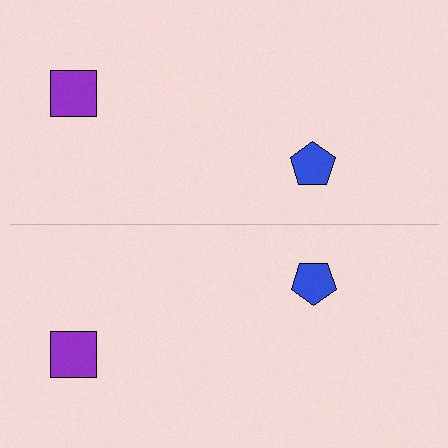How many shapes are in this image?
There are 4 shapes in this image.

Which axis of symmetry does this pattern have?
The pattern has a horizontal axis of symmetry running through the center of the image.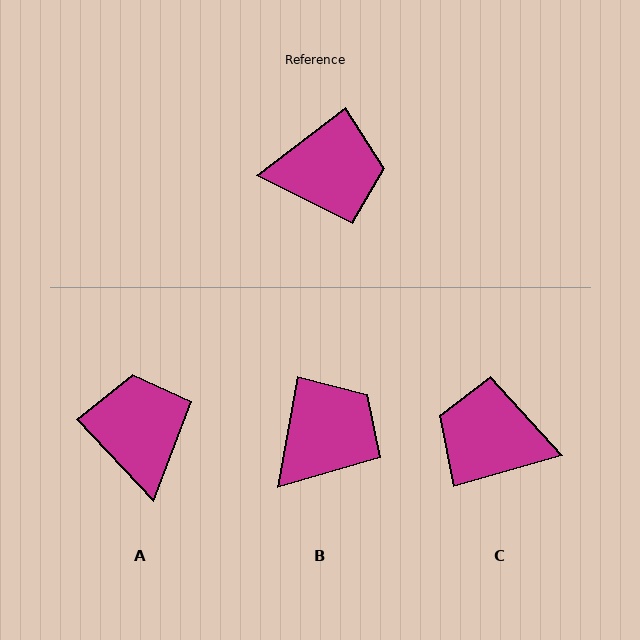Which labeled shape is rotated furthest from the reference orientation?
C, about 159 degrees away.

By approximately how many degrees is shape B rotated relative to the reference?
Approximately 42 degrees counter-clockwise.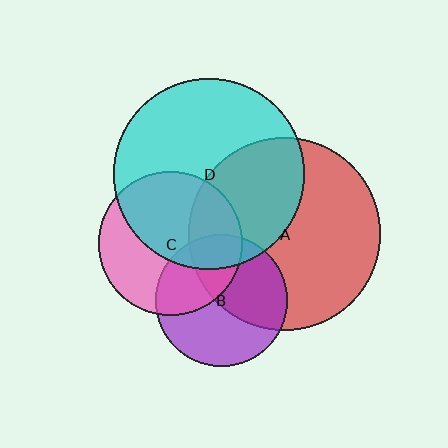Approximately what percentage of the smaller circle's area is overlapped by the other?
Approximately 45%.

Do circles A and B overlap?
Yes.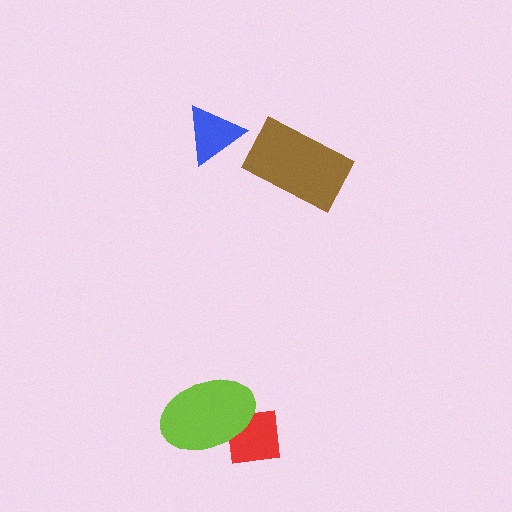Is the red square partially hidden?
Yes, it is partially covered by another shape.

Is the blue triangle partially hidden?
No, no other shape covers it.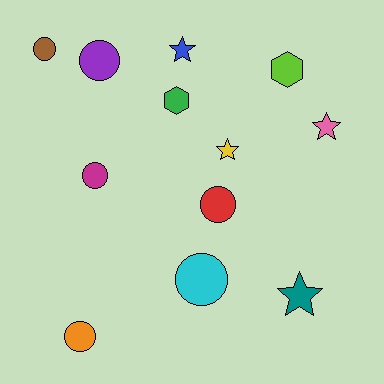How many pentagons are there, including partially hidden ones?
There are no pentagons.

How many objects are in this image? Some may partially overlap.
There are 12 objects.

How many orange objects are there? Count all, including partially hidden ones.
There is 1 orange object.